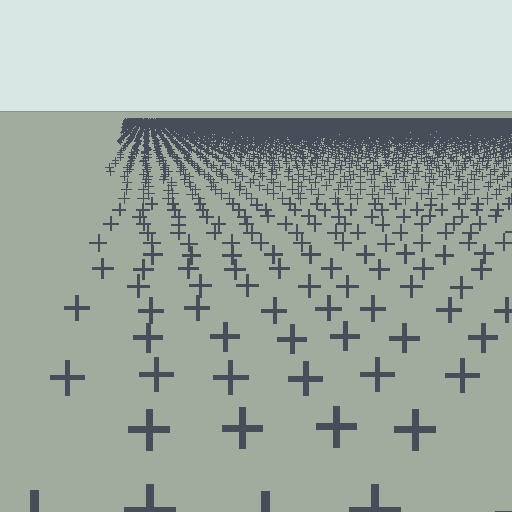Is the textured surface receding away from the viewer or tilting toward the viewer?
The surface is receding away from the viewer. Texture elements get smaller and denser toward the top.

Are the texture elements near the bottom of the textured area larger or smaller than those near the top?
Larger. Near the bottom, elements are closer to the viewer and appear at a bigger on-screen size.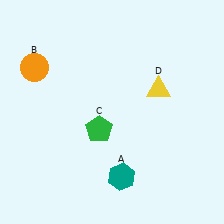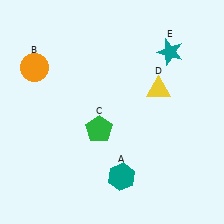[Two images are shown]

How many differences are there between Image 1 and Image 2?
There is 1 difference between the two images.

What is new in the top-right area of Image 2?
A teal star (E) was added in the top-right area of Image 2.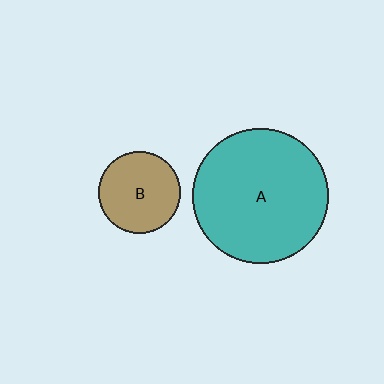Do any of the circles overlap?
No, none of the circles overlap.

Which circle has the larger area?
Circle A (teal).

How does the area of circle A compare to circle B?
Approximately 2.7 times.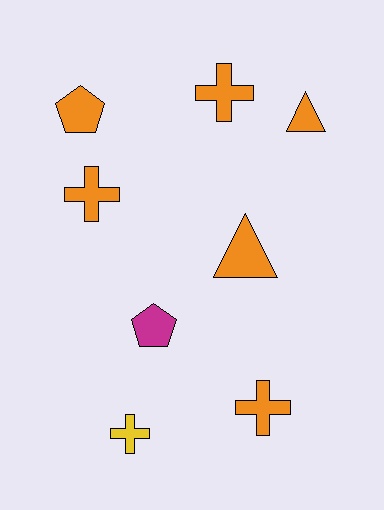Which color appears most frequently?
Orange, with 6 objects.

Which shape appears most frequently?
Cross, with 4 objects.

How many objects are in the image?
There are 8 objects.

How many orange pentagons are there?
There is 1 orange pentagon.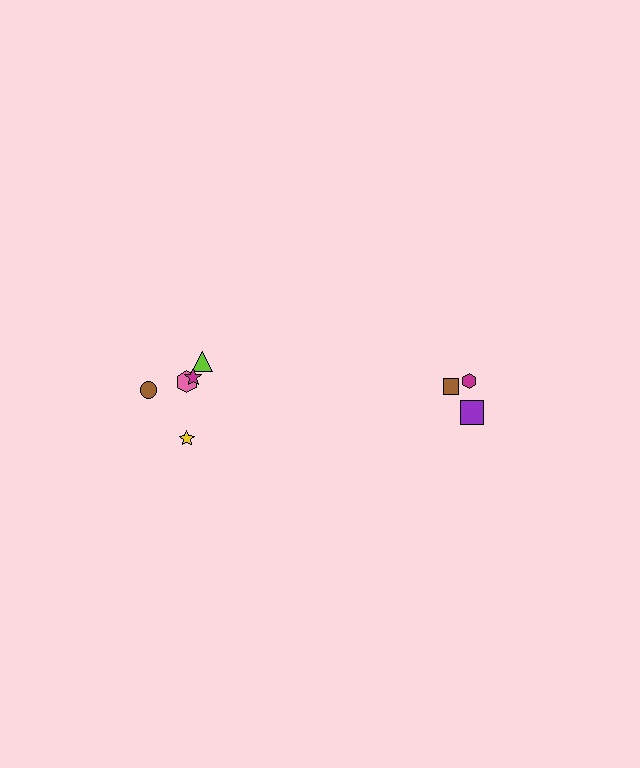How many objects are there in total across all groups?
There are 8 objects.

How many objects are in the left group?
There are 5 objects.